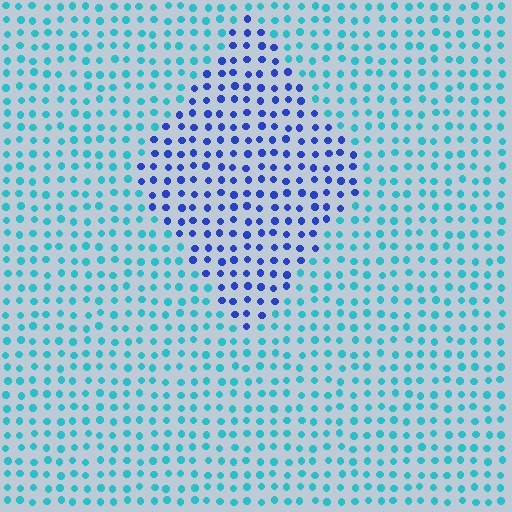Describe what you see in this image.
The image is filled with small cyan elements in a uniform arrangement. A diamond-shaped region is visible where the elements are tinted to a slightly different hue, forming a subtle color boundary.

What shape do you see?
I see a diamond.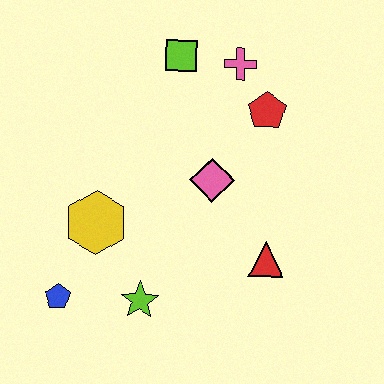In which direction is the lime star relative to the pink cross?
The lime star is below the pink cross.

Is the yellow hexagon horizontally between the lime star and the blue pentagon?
Yes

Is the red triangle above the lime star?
Yes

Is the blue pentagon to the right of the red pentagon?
No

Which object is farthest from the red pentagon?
The blue pentagon is farthest from the red pentagon.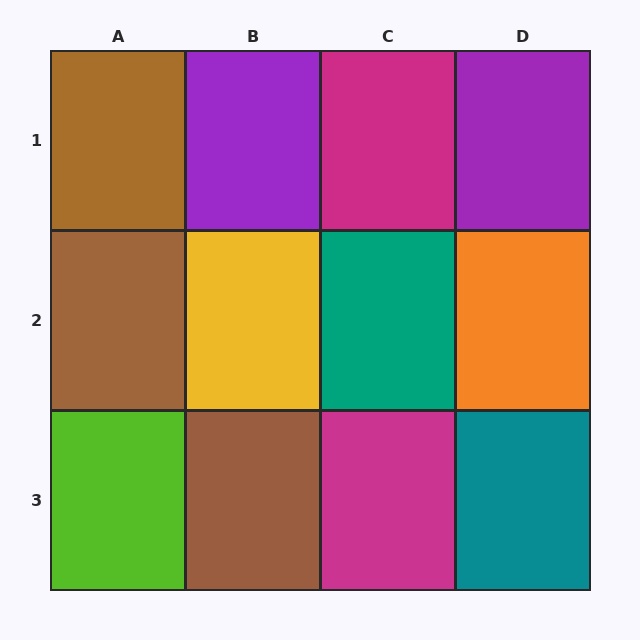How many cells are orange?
1 cell is orange.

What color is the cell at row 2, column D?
Orange.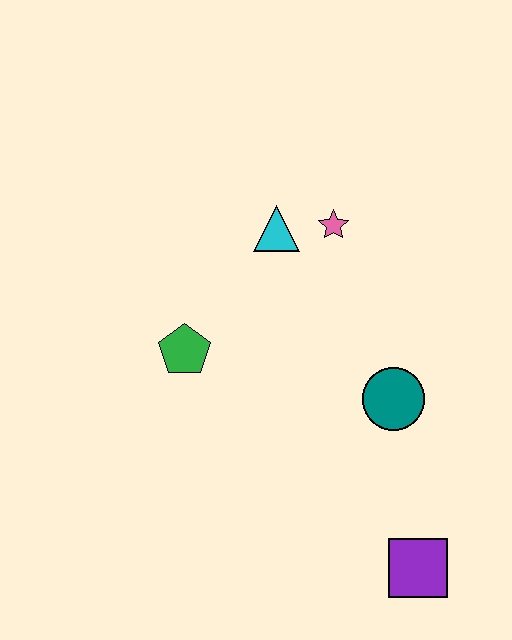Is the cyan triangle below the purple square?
No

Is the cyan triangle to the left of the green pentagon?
No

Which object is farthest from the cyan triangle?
The purple square is farthest from the cyan triangle.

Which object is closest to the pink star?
The cyan triangle is closest to the pink star.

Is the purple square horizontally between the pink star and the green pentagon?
No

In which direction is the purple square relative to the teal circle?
The purple square is below the teal circle.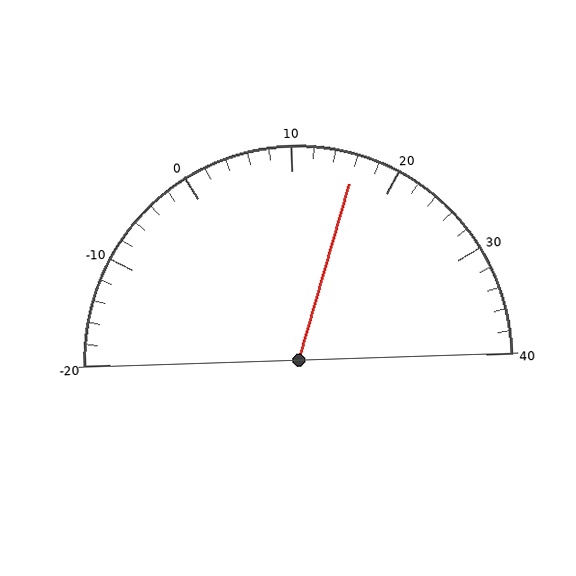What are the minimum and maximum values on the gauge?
The gauge ranges from -20 to 40.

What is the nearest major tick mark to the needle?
The nearest major tick mark is 20.